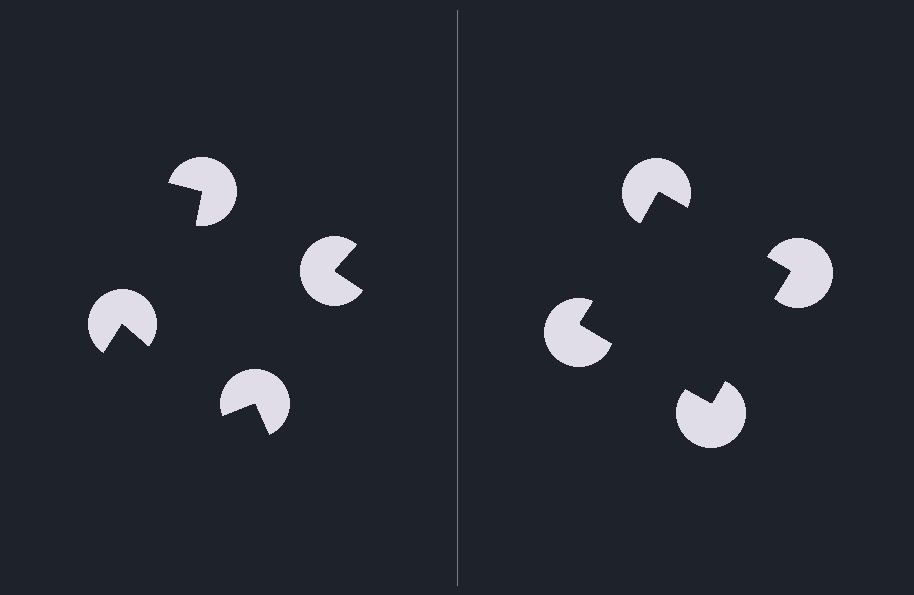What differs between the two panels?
The pac-man discs are positioned identically on both sides; only the wedge orientations differ. On the right they align to a square; on the left they are misaligned.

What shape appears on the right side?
An illusory square.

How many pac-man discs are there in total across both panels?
8 — 4 on each side.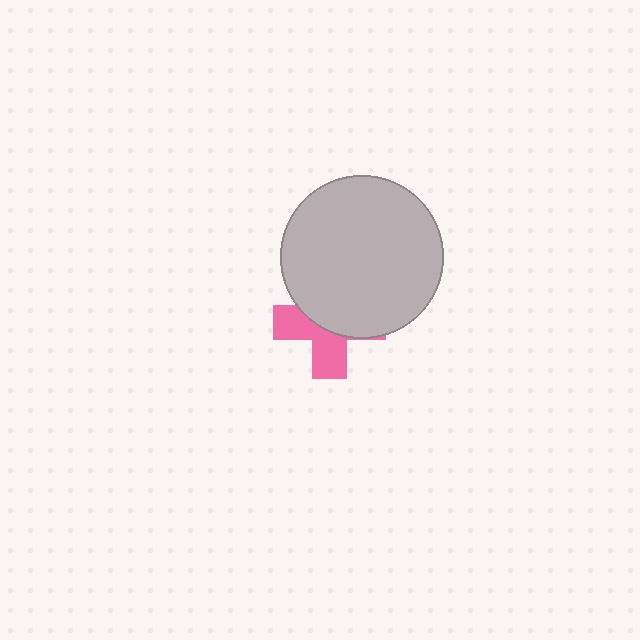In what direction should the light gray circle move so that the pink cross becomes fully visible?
The light gray circle should move up. That is the shortest direction to clear the overlap and leave the pink cross fully visible.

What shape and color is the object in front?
The object in front is a light gray circle.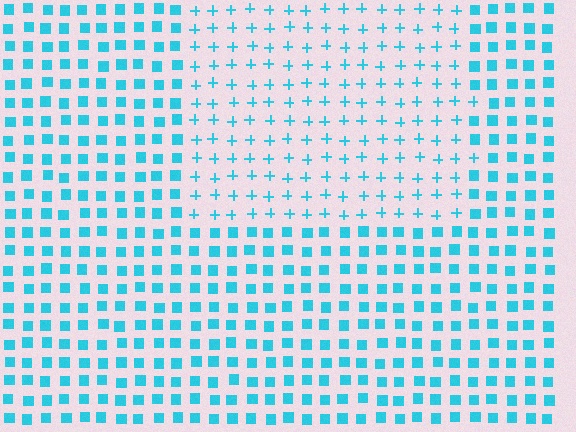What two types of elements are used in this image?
The image uses plus signs inside the rectangle region and squares outside it.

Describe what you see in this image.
The image is filled with small cyan elements arranged in a uniform grid. A rectangle-shaped region contains plus signs, while the surrounding area contains squares. The boundary is defined purely by the change in element shape.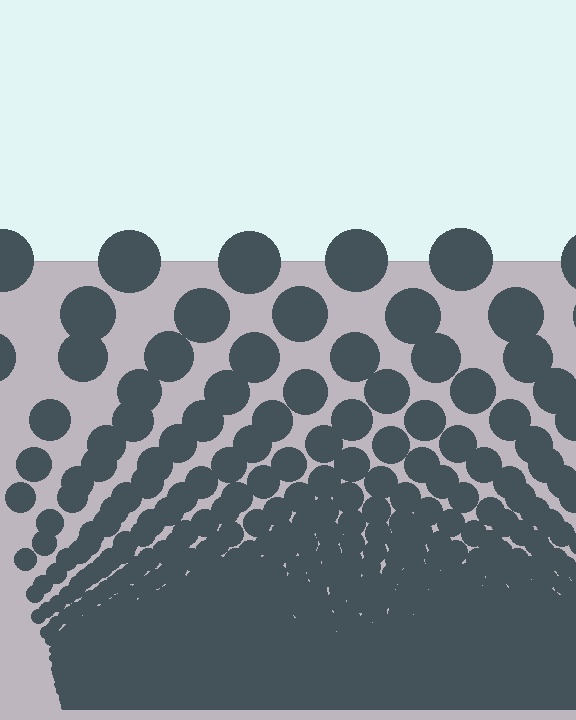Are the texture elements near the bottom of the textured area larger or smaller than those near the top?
Smaller. The gradient is inverted — elements near the bottom are smaller and denser.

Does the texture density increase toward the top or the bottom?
Density increases toward the bottom.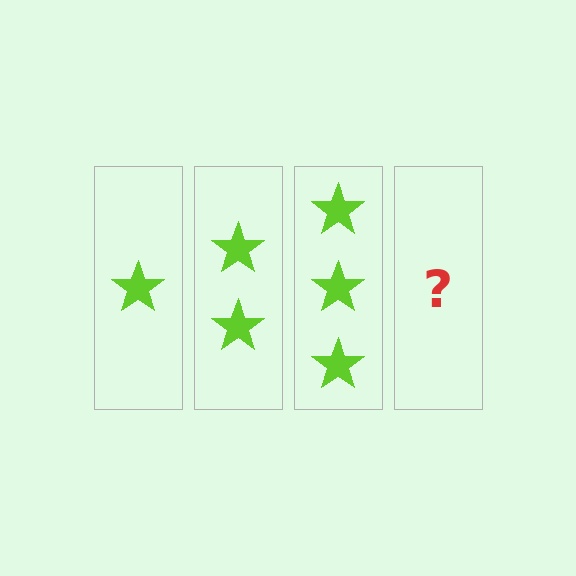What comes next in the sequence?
The next element should be 4 stars.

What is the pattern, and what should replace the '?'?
The pattern is that each step adds one more star. The '?' should be 4 stars.